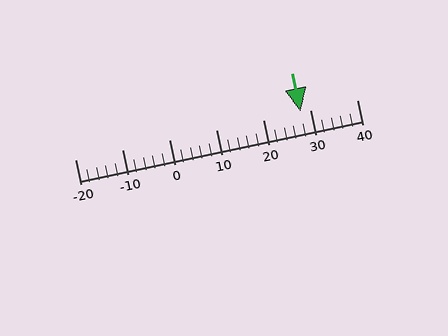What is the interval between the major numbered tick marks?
The major tick marks are spaced 10 units apart.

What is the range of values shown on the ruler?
The ruler shows values from -20 to 40.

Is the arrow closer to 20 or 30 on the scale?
The arrow is closer to 30.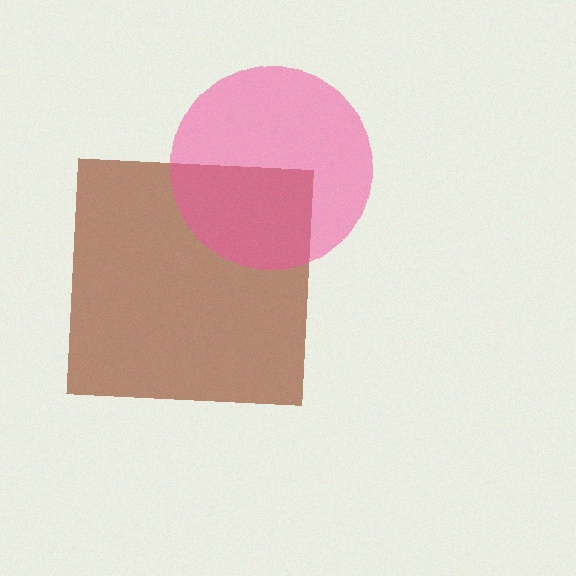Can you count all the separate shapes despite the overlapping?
Yes, there are 2 separate shapes.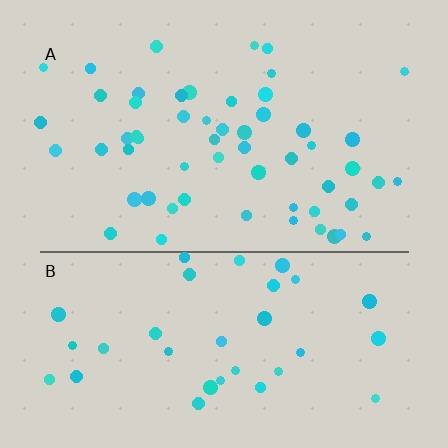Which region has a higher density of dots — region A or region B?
A (the top).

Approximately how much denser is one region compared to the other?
Approximately 1.6× — region A over region B.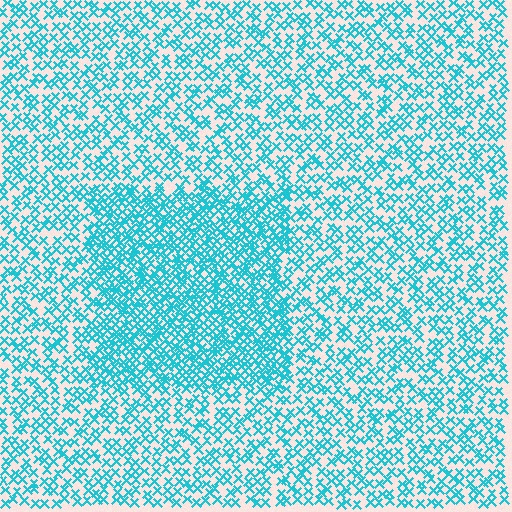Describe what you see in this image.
The image contains small cyan elements arranged at two different densities. A rectangle-shaped region is visible where the elements are more densely packed than the surrounding area.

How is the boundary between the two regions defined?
The boundary is defined by a change in element density (approximately 1.9x ratio). All elements are the same color, size, and shape.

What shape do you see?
I see a rectangle.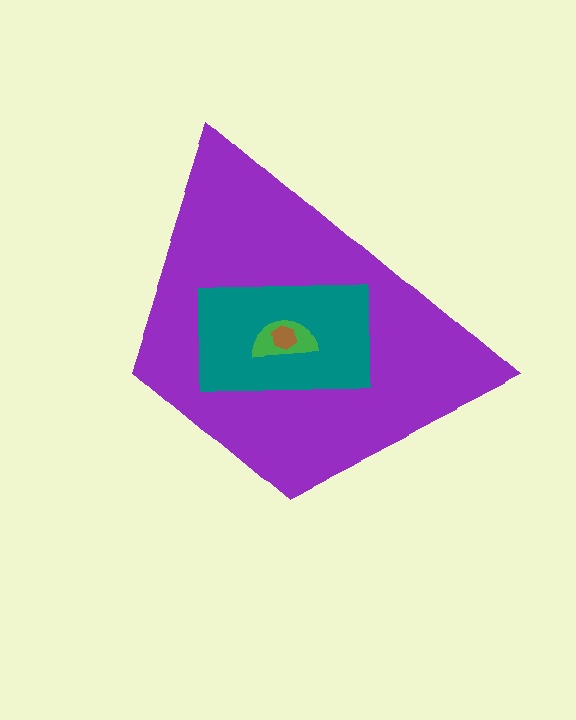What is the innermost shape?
The brown hexagon.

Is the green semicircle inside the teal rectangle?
Yes.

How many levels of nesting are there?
4.